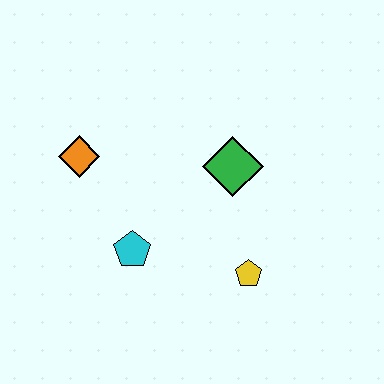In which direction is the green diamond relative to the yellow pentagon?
The green diamond is above the yellow pentagon.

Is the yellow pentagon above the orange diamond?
No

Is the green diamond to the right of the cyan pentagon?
Yes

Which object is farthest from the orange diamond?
The yellow pentagon is farthest from the orange diamond.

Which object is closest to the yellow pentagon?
The green diamond is closest to the yellow pentagon.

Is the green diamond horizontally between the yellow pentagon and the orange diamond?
Yes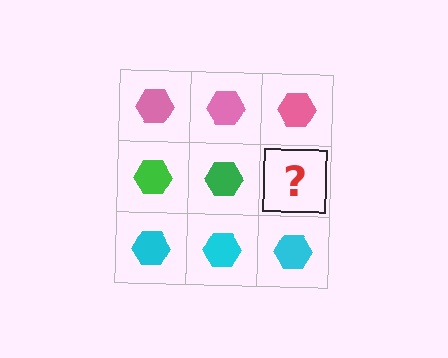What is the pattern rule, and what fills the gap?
The rule is that each row has a consistent color. The gap should be filled with a green hexagon.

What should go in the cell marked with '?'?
The missing cell should contain a green hexagon.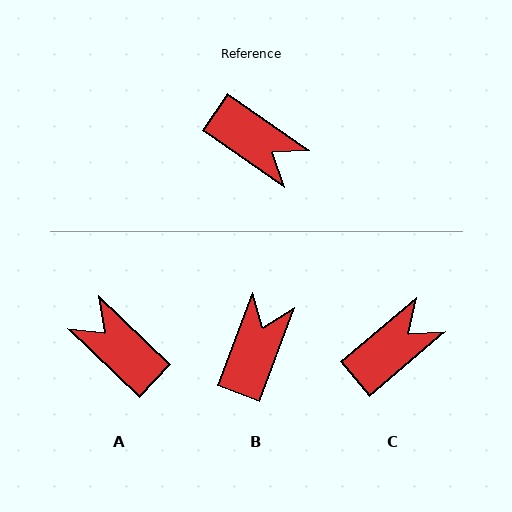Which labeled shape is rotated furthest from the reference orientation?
A, about 171 degrees away.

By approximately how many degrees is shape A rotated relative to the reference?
Approximately 171 degrees counter-clockwise.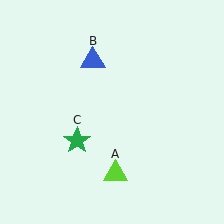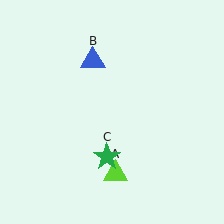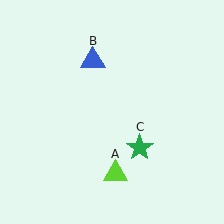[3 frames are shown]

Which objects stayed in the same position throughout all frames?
Lime triangle (object A) and blue triangle (object B) remained stationary.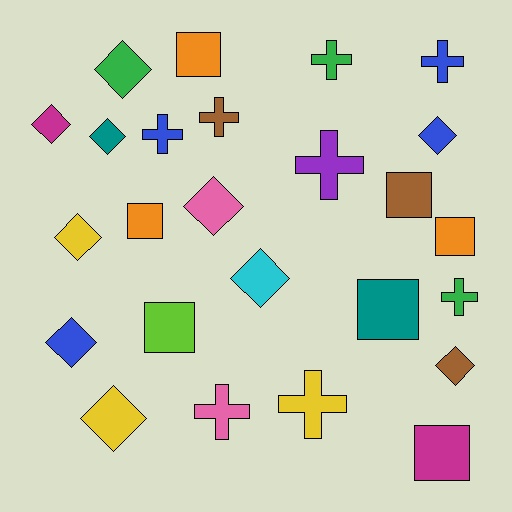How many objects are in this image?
There are 25 objects.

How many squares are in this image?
There are 7 squares.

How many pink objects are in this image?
There are 2 pink objects.